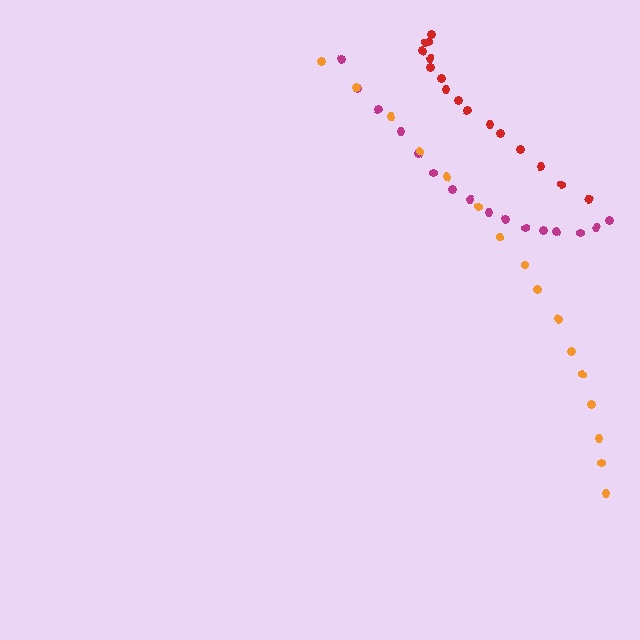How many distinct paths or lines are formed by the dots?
There are 3 distinct paths.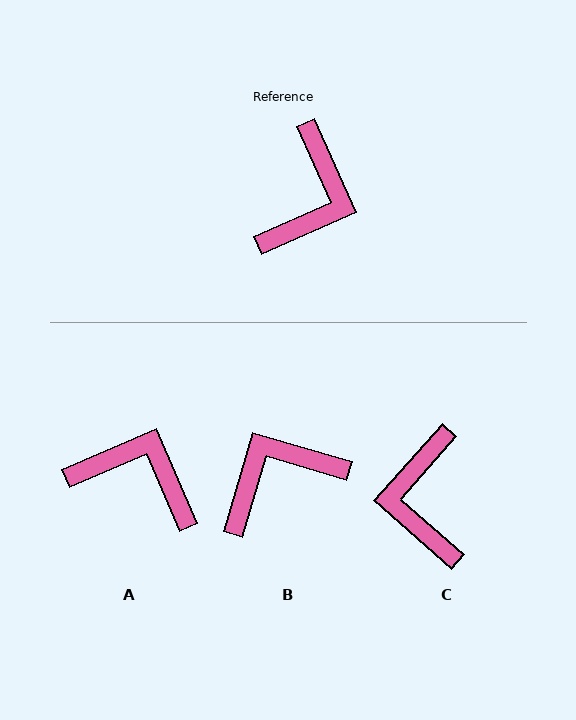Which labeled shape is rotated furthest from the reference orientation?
C, about 156 degrees away.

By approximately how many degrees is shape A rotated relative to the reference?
Approximately 89 degrees counter-clockwise.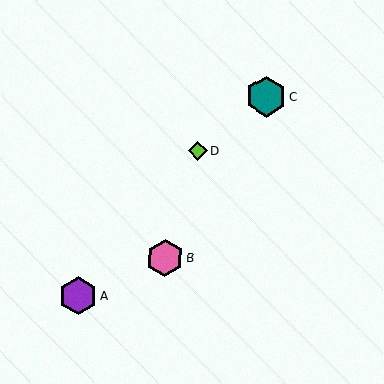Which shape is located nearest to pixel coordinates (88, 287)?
The purple hexagon (labeled A) at (78, 296) is nearest to that location.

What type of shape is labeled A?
Shape A is a purple hexagon.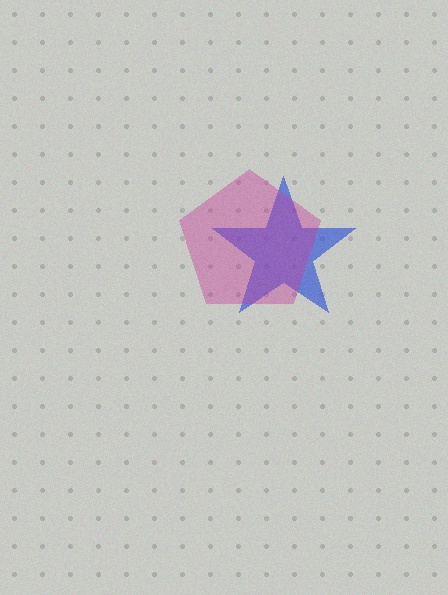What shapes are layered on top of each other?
The layered shapes are: a blue star, a magenta pentagon.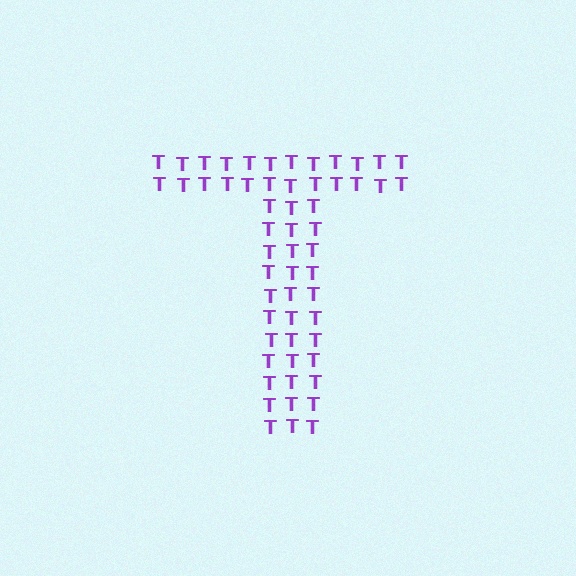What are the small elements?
The small elements are letter T's.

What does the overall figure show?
The overall figure shows the letter T.